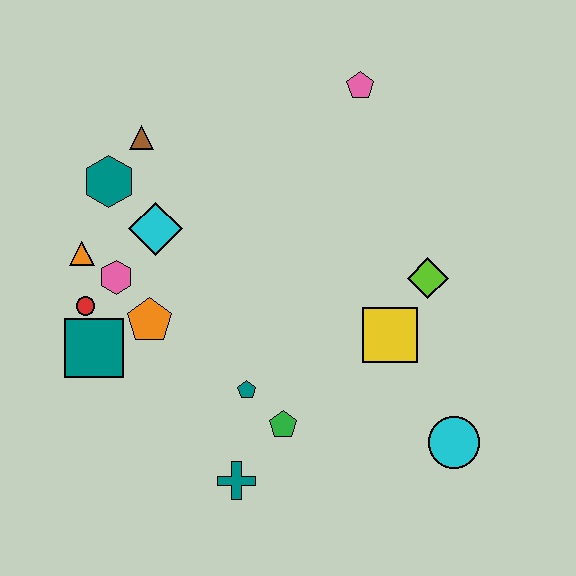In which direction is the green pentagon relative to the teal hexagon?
The green pentagon is below the teal hexagon.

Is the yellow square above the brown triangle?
No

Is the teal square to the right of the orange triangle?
Yes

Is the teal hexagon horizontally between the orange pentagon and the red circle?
Yes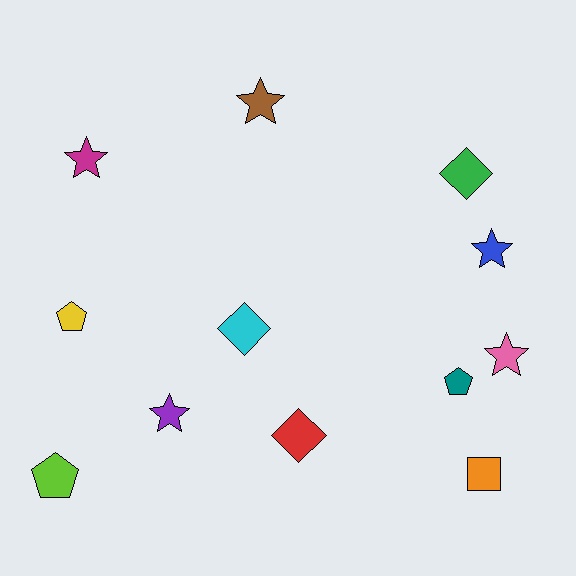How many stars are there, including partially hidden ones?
There are 5 stars.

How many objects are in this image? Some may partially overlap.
There are 12 objects.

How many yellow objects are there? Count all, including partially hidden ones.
There is 1 yellow object.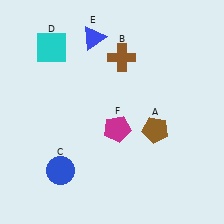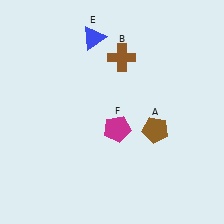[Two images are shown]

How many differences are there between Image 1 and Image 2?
There are 2 differences between the two images.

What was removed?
The blue circle (C), the cyan square (D) were removed in Image 2.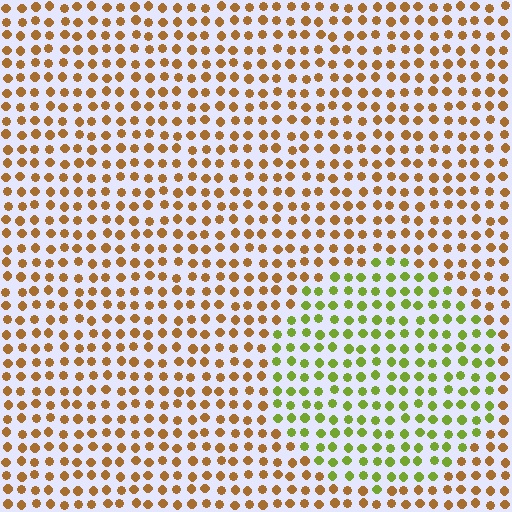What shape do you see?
I see a circle.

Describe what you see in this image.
The image is filled with small brown elements in a uniform arrangement. A circle-shaped region is visible where the elements are tinted to a slightly different hue, forming a subtle color boundary.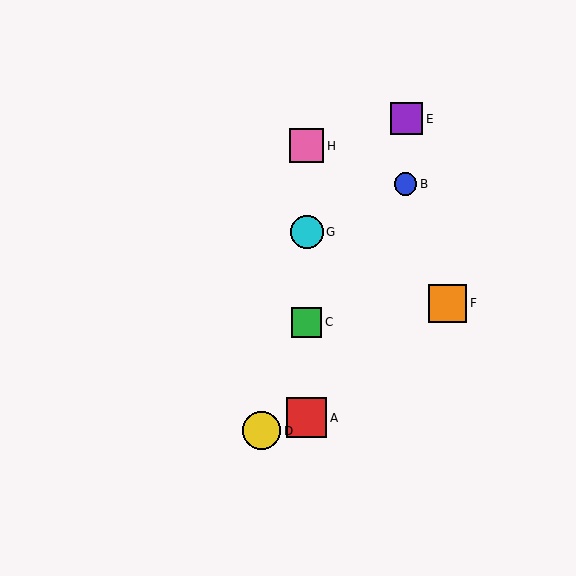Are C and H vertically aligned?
Yes, both are at x≈307.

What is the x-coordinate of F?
Object F is at x≈448.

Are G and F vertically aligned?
No, G is at x≈307 and F is at x≈448.